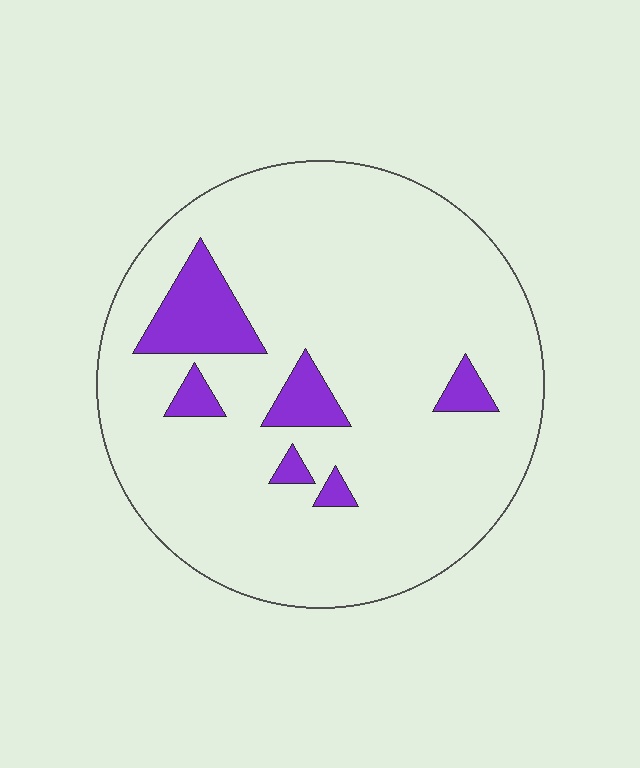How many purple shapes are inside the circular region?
6.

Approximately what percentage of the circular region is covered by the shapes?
Approximately 10%.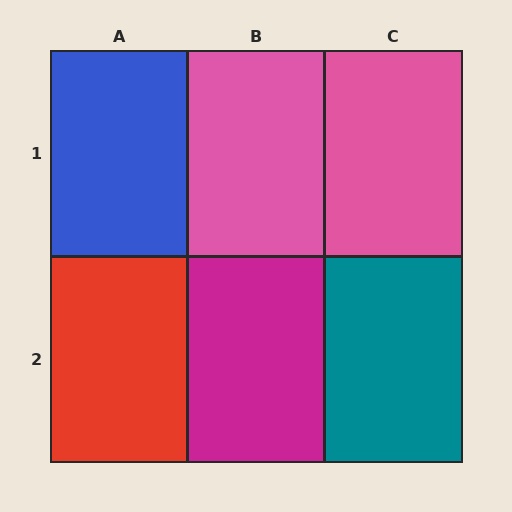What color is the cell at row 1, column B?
Pink.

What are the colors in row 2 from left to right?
Red, magenta, teal.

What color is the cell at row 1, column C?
Pink.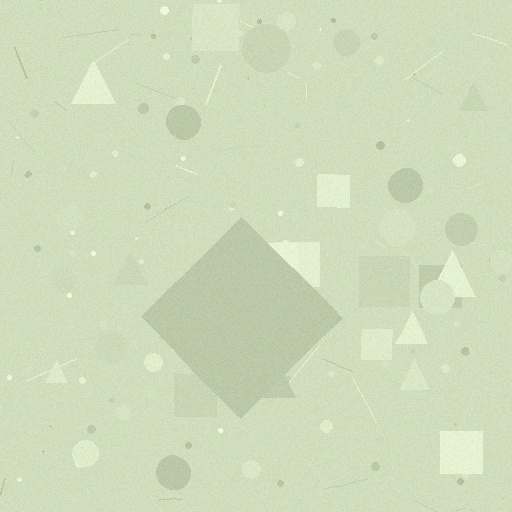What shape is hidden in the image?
A diamond is hidden in the image.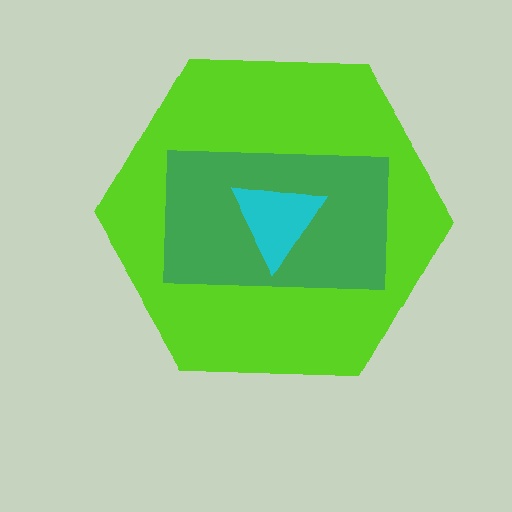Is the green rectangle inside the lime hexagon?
Yes.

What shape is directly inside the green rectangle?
The cyan triangle.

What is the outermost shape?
The lime hexagon.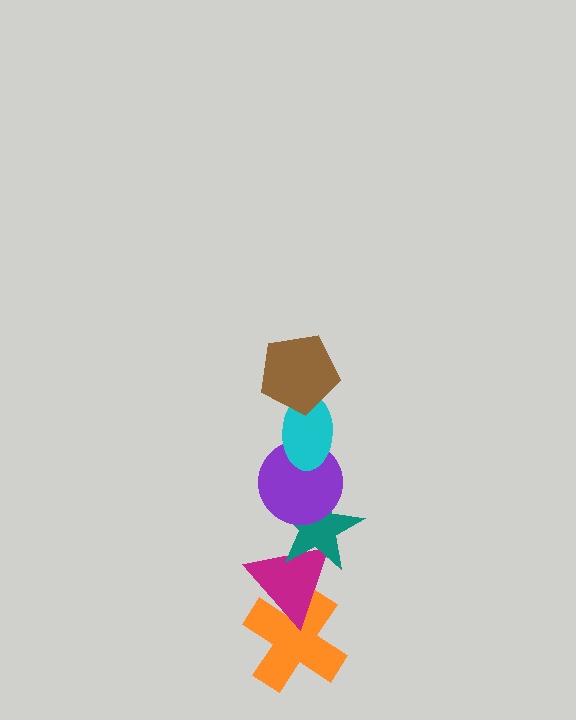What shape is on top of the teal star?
The purple circle is on top of the teal star.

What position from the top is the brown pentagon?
The brown pentagon is 1st from the top.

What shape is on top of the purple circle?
The cyan ellipse is on top of the purple circle.